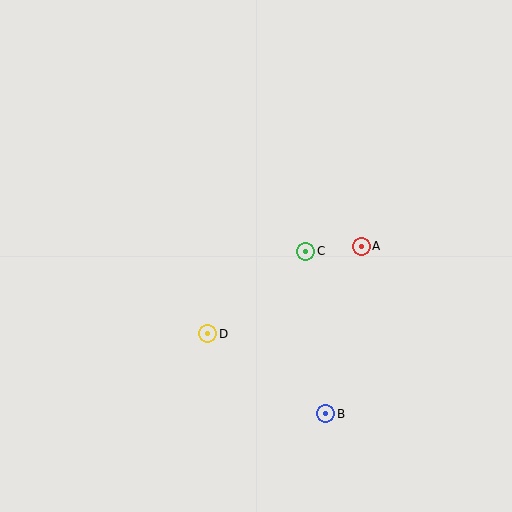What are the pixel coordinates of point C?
Point C is at (306, 251).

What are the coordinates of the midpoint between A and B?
The midpoint between A and B is at (344, 330).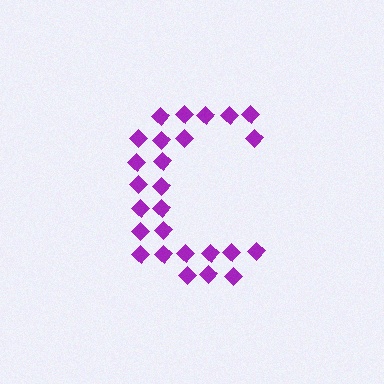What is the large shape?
The large shape is the letter C.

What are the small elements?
The small elements are diamonds.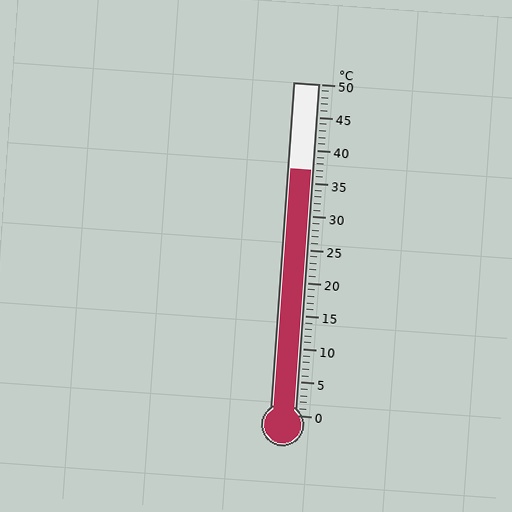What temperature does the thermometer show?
The thermometer shows approximately 37°C.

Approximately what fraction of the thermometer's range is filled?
The thermometer is filled to approximately 75% of its range.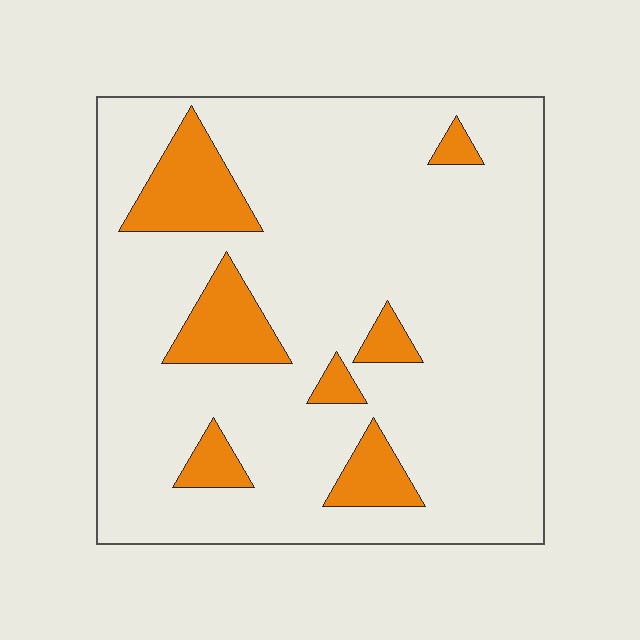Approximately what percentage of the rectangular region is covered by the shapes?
Approximately 15%.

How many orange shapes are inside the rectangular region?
7.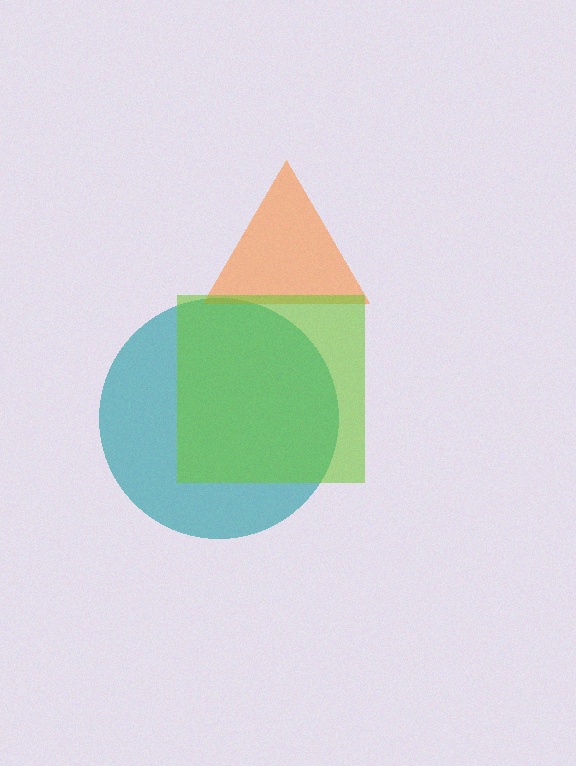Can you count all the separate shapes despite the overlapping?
Yes, there are 3 separate shapes.